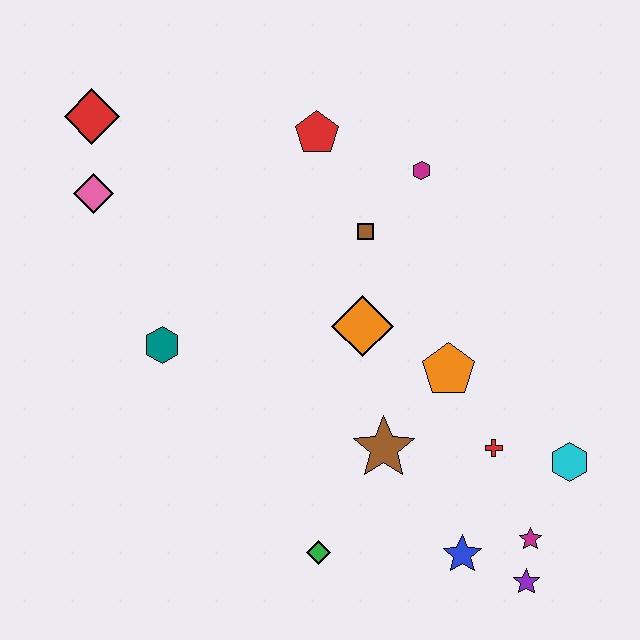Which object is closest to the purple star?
The magenta star is closest to the purple star.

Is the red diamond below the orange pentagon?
No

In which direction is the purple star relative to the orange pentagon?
The purple star is below the orange pentagon.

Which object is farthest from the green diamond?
The red diamond is farthest from the green diamond.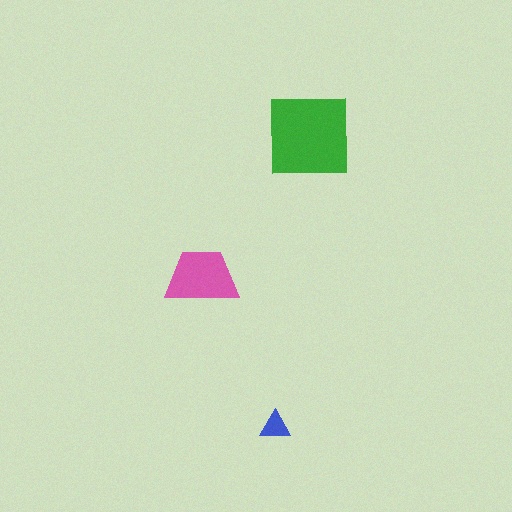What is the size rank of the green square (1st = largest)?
1st.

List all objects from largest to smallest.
The green square, the pink trapezoid, the blue triangle.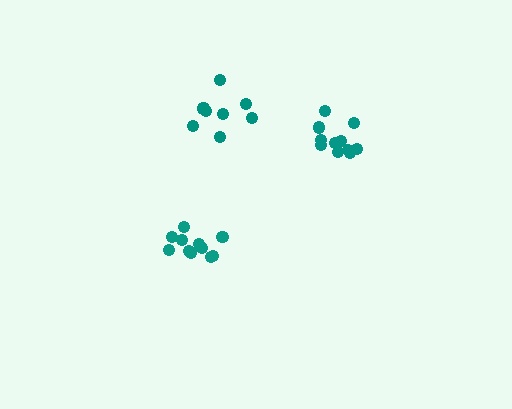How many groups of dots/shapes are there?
There are 3 groups.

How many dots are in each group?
Group 1: 11 dots, Group 2: 11 dots, Group 3: 9 dots (31 total).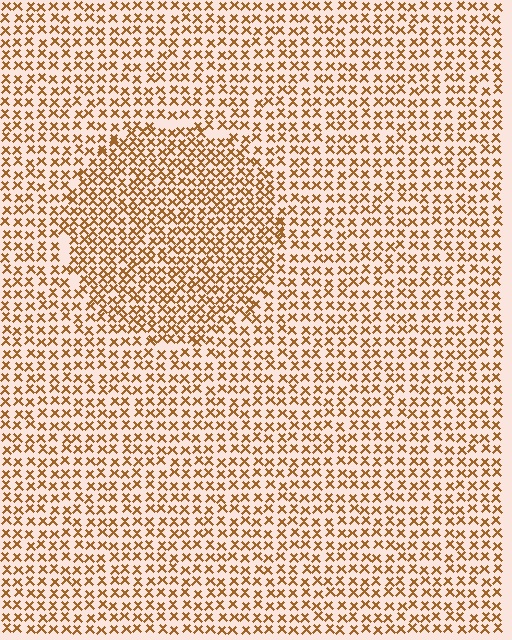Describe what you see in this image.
The image contains small brown elements arranged at two different densities. A circle-shaped region is visible where the elements are more densely packed than the surrounding area.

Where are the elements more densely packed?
The elements are more densely packed inside the circle boundary.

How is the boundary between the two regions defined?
The boundary is defined by a change in element density (approximately 1.5x ratio). All elements are the same color, size, and shape.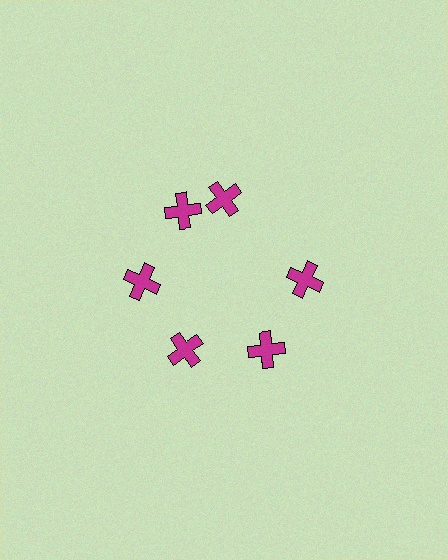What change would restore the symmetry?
The symmetry would be restored by rotating it back into even spacing with its neighbors so that all 6 crosses sit at equal angles and equal distance from the center.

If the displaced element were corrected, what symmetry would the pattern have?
It would have 6-fold rotational symmetry — the pattern would map onto itself every 60 degrees.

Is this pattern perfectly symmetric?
No. The 6 magenta crosses are arranged in a ring, but one element near the 1 o'clock position is rotated out of alignment along the ring, breaking the 6-fold rotational symmetry.